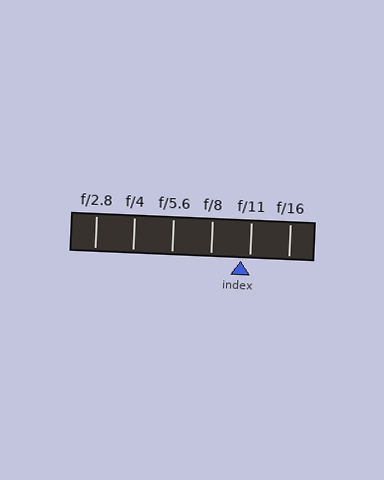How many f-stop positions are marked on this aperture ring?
There are 6 f-stop positions marked.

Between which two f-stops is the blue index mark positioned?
The index mark is between f/8 and f/11.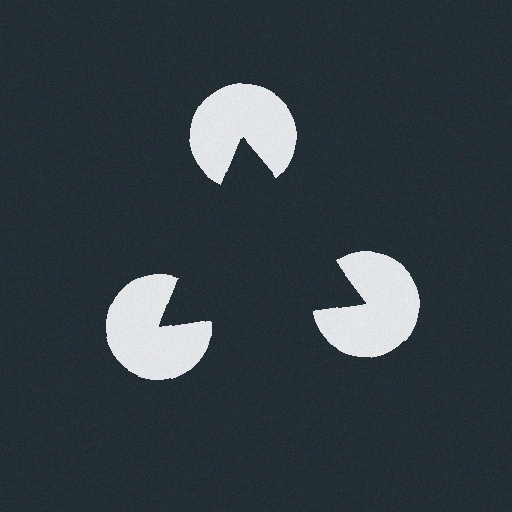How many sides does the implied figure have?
3 sides.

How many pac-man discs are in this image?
There are 3 — one at each vertex of the illusory triangle.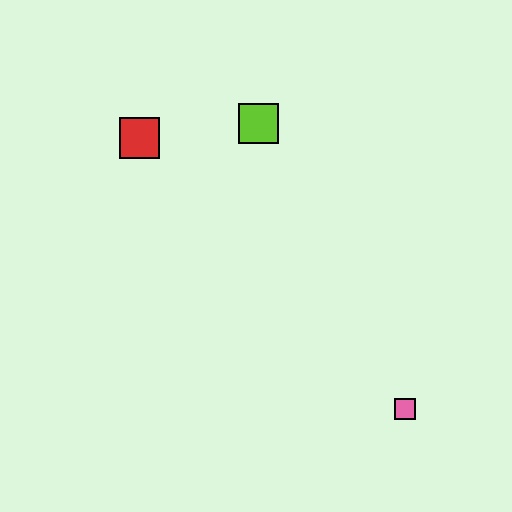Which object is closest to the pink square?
The lime square is closest to the pink square.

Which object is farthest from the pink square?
The red square is farthest from the pink square.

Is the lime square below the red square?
No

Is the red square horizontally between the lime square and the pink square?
No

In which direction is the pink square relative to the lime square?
The pink square is below the lime square.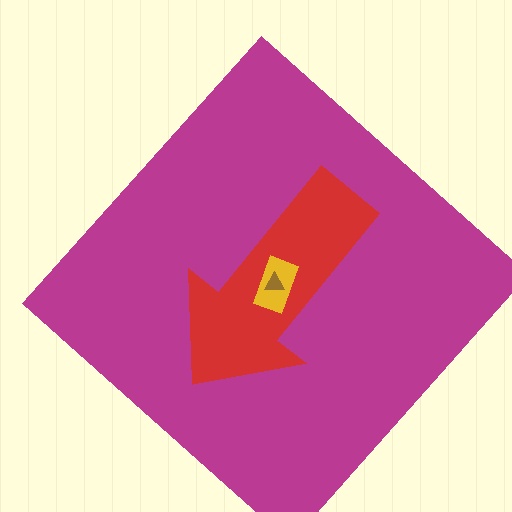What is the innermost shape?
The brown triangle.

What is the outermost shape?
The magenta diamond.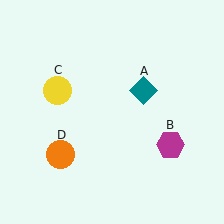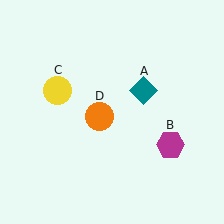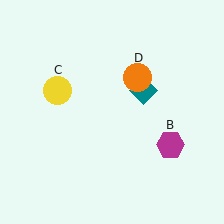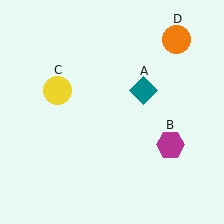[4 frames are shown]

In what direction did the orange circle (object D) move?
The orange circle (object D) moved up and to the right.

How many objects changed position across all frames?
1 object changed position: orange circle (object D).